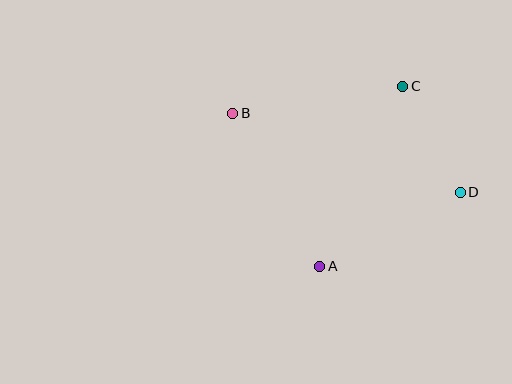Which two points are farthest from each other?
Points B and D are farthest from each other.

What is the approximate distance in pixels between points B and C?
The distance between B and C is approximately 172 pixels.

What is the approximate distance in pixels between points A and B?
The distance between A and B is approximately 176 pixels.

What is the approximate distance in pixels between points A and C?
The distance between A and C is approximately 198 pixels.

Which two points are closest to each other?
Points C and D are closest to each other.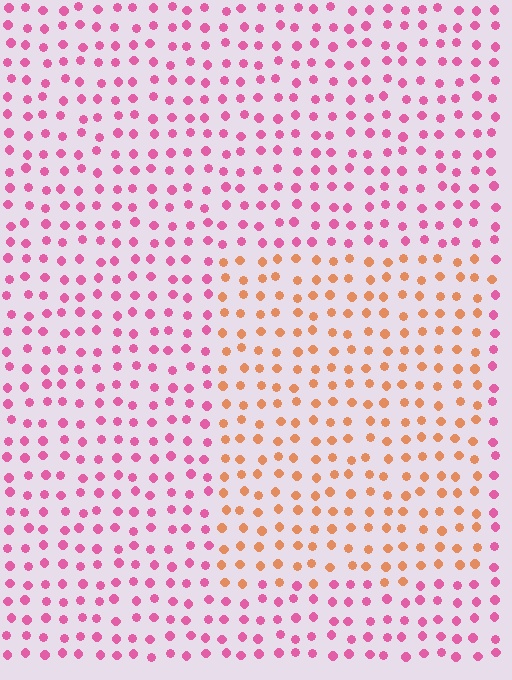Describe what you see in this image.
The image is filled with small pink elements in a uniform arrangement. A rectangle-shaped region is visible where the elements are tinted to a slightly different hue, forming a subtle color boundary.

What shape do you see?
I see a rectangle.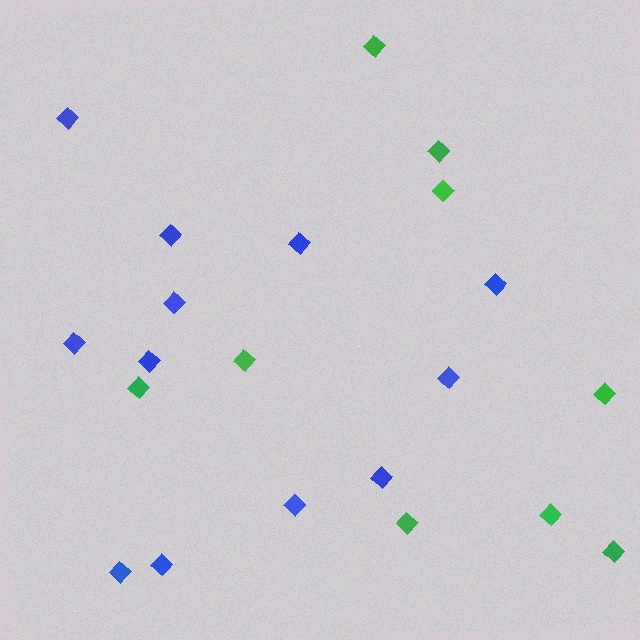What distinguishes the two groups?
There are 2 groups: one group of blue diamonds (12) and one group of green diamonds (9).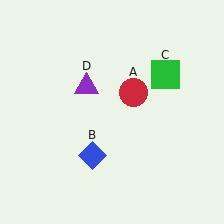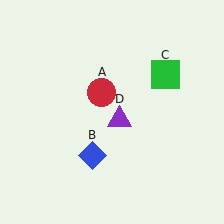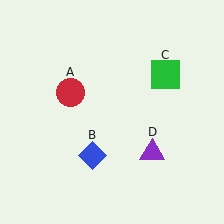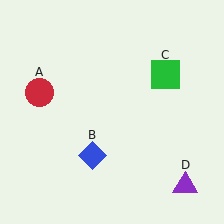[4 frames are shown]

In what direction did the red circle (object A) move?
The red circle (object A) moved left.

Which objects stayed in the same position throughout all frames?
Blue diamond (object B) and green square (object C) remained stationary.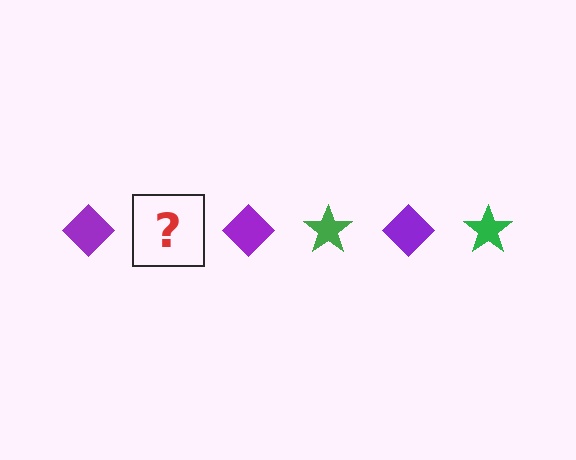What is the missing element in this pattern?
The missing element is a green star.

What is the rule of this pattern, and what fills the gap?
The rule is that the pattern alternates between purple diamond and green star. The gap should be filled with a green star.